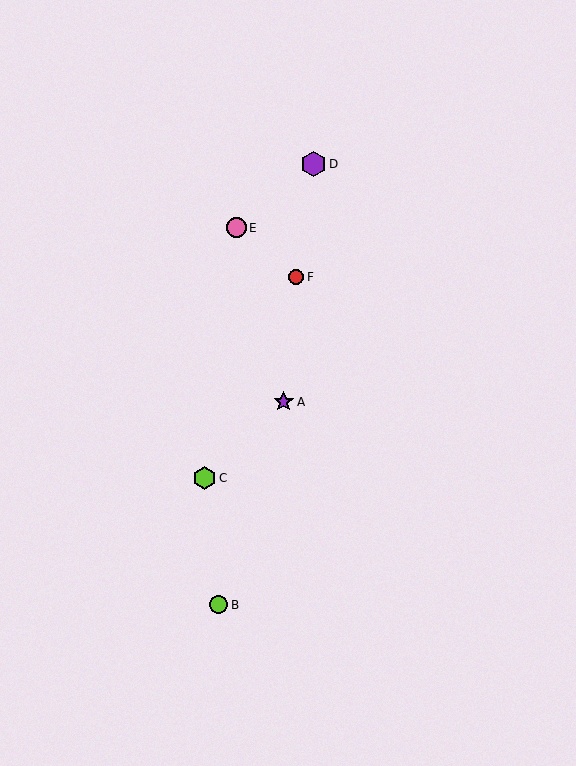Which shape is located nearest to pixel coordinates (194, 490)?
The lime hexagon (labeled C) at (204, 478) is nearest to that location.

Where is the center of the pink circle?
The center of the pink circle is at (236, 228).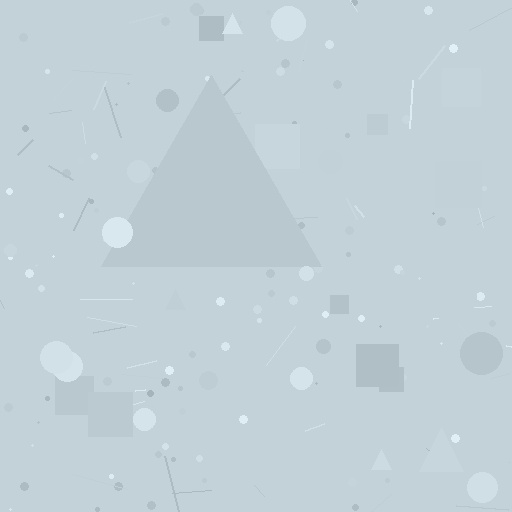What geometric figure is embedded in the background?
A triangle is embedded in the background.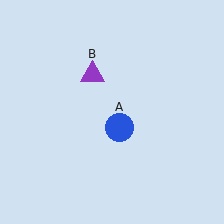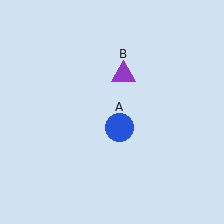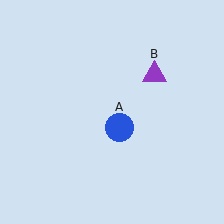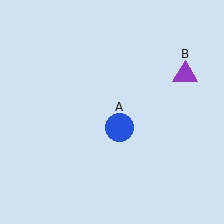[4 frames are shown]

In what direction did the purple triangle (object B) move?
The purple triangle (object B) moved right.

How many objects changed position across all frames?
1 object changed position: purple triangle (object B).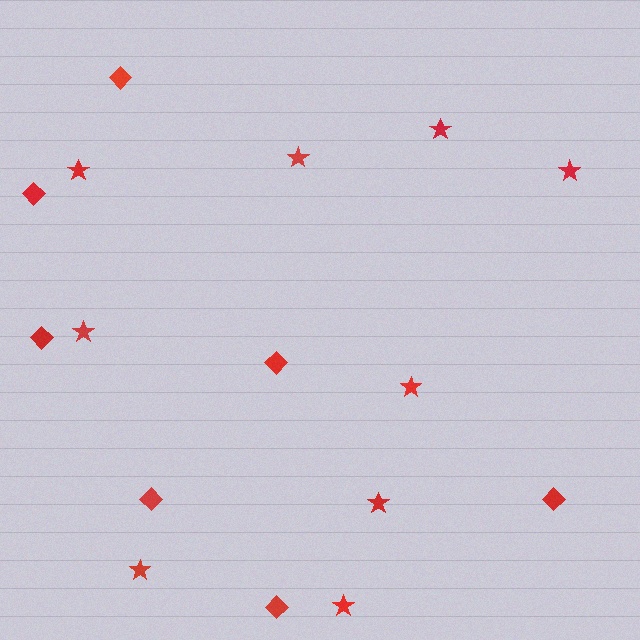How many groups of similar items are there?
There are 2 groups: one group of stars (9) and one group of diamonds (7).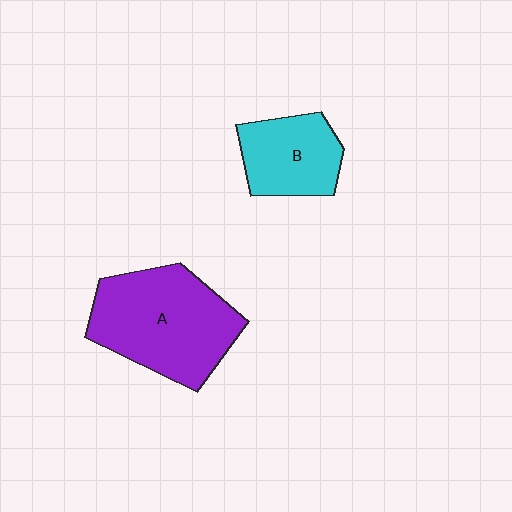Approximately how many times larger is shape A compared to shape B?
Approximately 1.7 times.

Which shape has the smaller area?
Shape B (cyan).